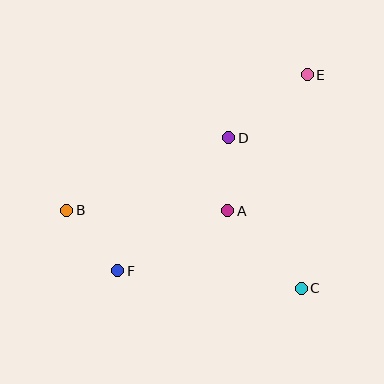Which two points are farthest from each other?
Points B and E are farthest from each other.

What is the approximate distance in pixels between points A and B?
The distance between A and B is approximately 161 pixels.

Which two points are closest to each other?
Points A and D are closest to each other.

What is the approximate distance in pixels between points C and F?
The distance between C and F is approximately 185 pixels.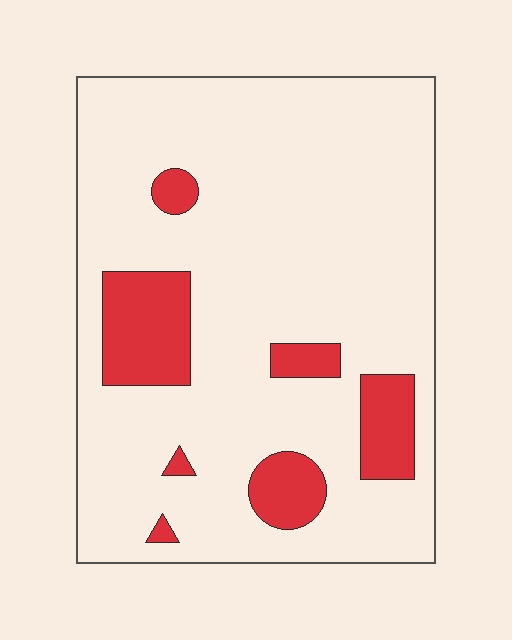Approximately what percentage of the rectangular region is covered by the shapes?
Approximately 15%.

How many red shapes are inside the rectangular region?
7.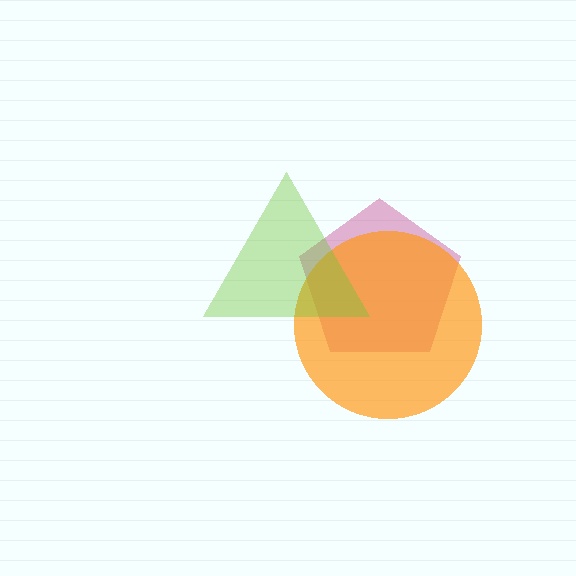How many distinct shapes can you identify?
There are 3 distinct shapes: a magenta pentagon, an orange circle, a lime triangle.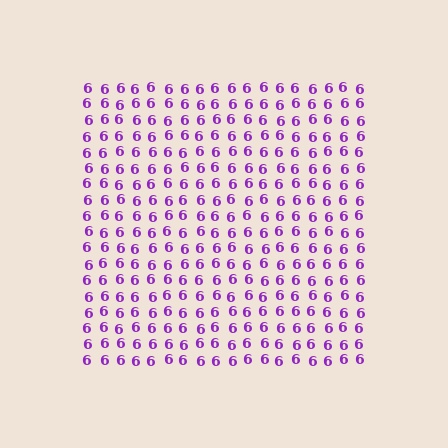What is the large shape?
The large shape is a square.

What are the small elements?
The small elements are digit 6's.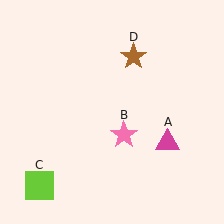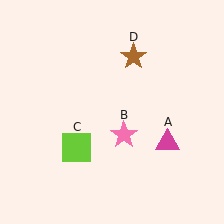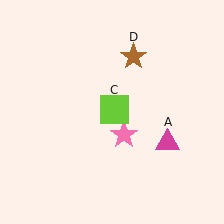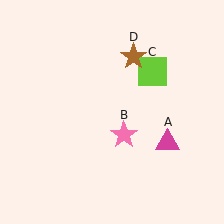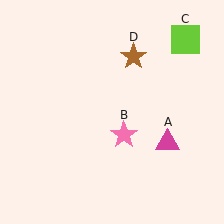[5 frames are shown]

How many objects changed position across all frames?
1 object changed position: lime square (object C).